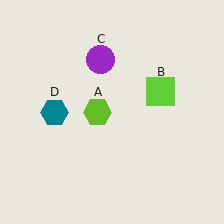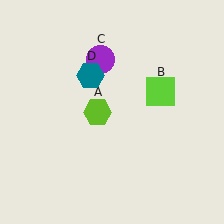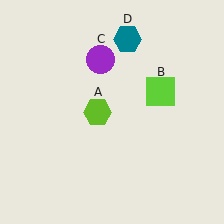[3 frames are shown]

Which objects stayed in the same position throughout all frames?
Lime hexagon (object A) and lime square (object B) and purple circle (object C) remained stationary.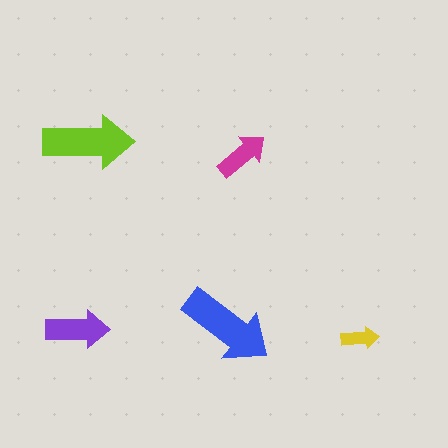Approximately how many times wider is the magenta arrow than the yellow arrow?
About 1.5 times wider.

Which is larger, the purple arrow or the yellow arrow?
The purple one.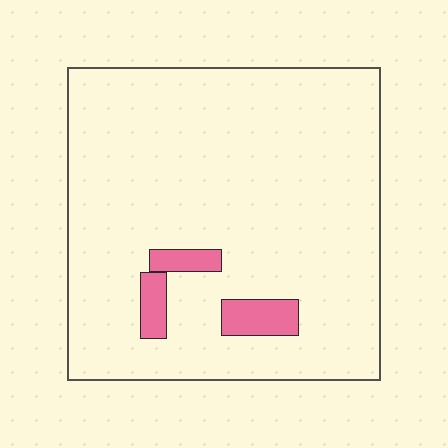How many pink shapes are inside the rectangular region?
3.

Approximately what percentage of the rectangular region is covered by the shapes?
Approximately 5%.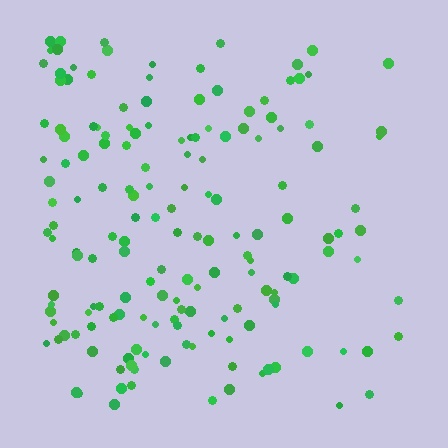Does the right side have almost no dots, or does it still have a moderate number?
Still a moderate number, just noticeably fewer than the left.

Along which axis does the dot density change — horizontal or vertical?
Horizontal.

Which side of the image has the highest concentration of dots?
The left.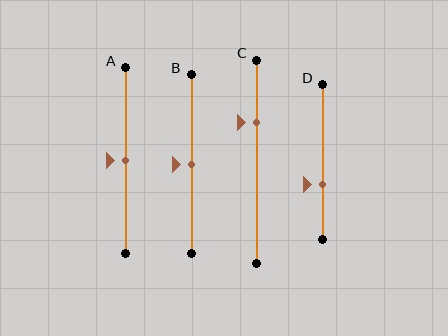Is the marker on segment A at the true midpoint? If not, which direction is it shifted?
Yes, the marker on segment A is at the true midpoint.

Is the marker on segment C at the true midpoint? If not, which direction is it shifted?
No, the marker on segment C is shifted upward by about 19% of the segment length.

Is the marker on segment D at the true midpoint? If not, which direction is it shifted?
No, the marker on segment D is shifted downward by about 14% of the segment length.